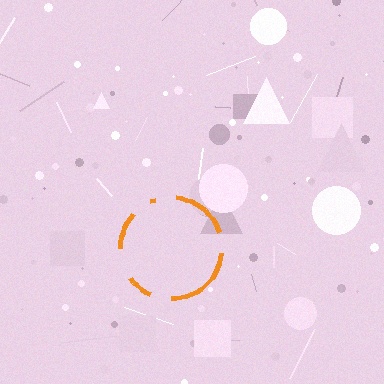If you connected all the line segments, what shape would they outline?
They would outline a circle.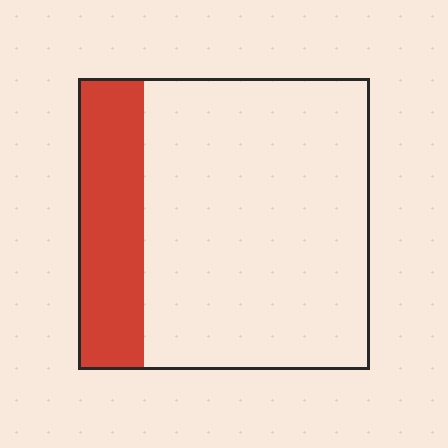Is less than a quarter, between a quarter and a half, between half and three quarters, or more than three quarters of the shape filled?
Less than a quarter.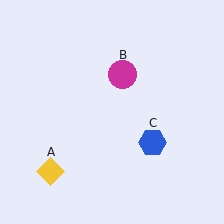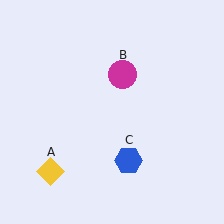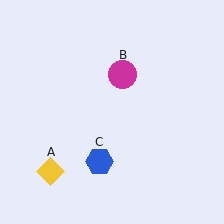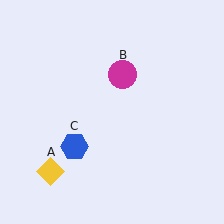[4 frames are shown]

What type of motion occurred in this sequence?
The blue hexagon (object C) rotated clockwise around the center of the scene.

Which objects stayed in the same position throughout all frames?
Yellow diamond (object A) and magenta circle (object B) remained stationary.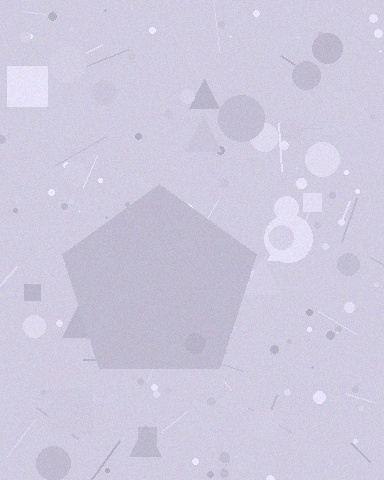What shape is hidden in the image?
A pentagon is hidden in the image.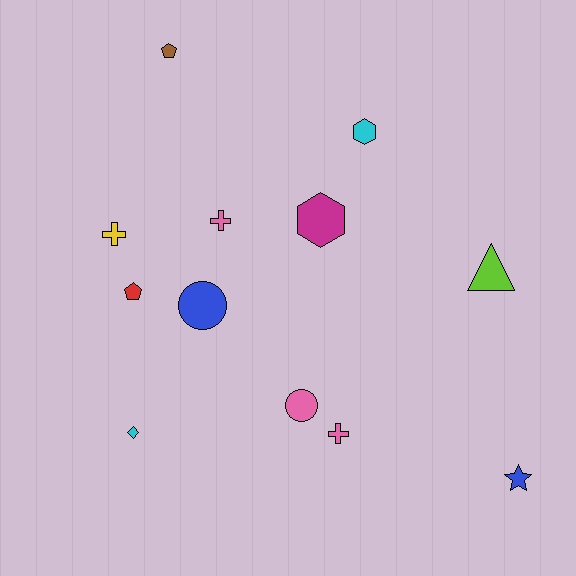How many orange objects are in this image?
There are no orange objects.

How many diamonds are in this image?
There is 1 diamond.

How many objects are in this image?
There are 12 objects.